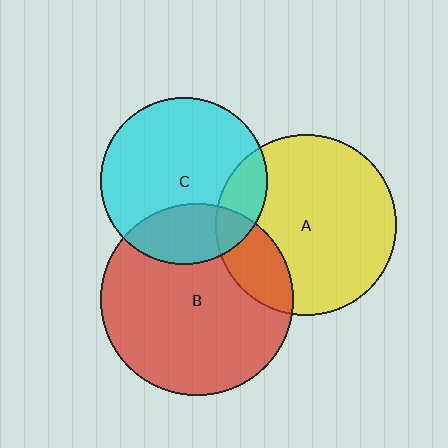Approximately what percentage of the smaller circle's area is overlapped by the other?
Approximately 15%.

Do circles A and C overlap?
Yes.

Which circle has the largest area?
Circle B (red).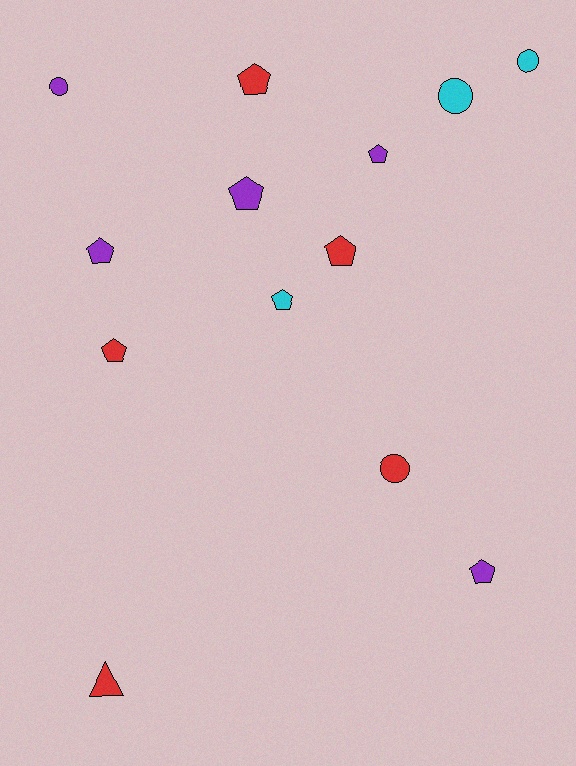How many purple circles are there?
There is 1 purple circle.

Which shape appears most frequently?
Pentagon, with 8 objects.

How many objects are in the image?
There are 13 objects.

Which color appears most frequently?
Red, with 5 objects.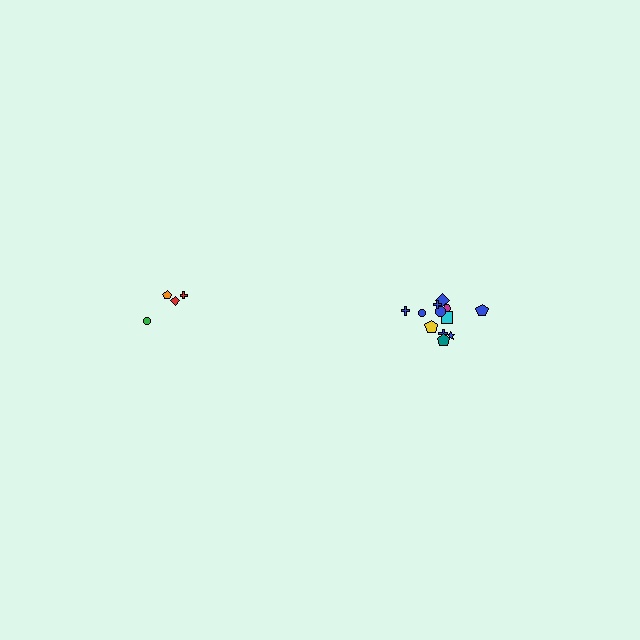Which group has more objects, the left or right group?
The right group.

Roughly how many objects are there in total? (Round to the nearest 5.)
Roughly 15 objects in total.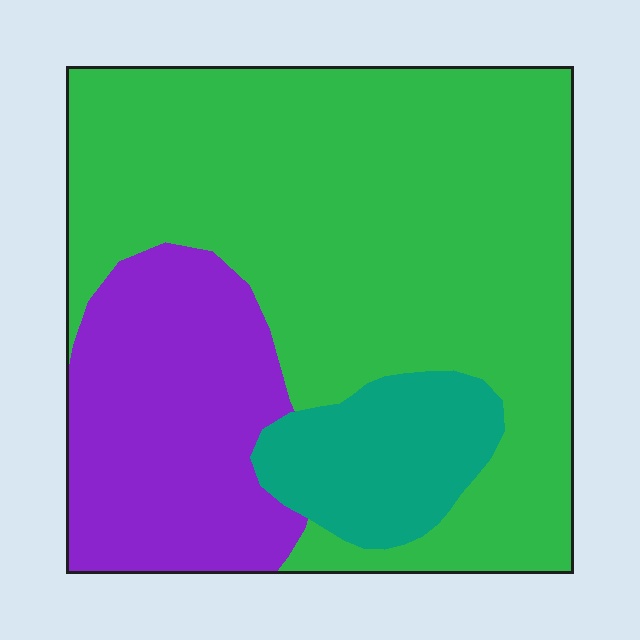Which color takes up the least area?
Teal, at roughly 10%.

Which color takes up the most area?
Green, at roughly 65%.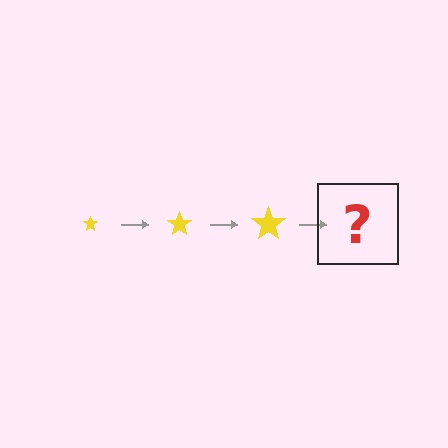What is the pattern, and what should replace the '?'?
The pattern is that the star gets progressively larger each step. The '?' should be a yellow star, larger than the previous one.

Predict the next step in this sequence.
The next step is a yellow star, larger than the previous one.